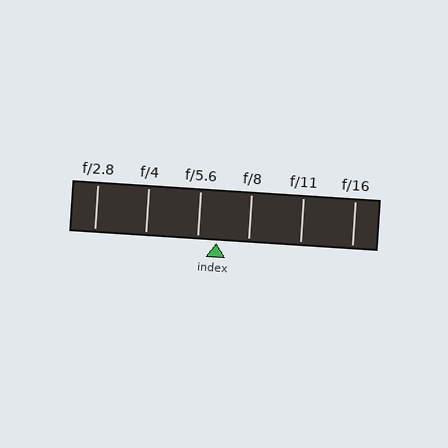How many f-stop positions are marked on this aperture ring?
There are 6 f-stop positions marked.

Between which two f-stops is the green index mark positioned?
The index mark is between f/5.6 and f/8.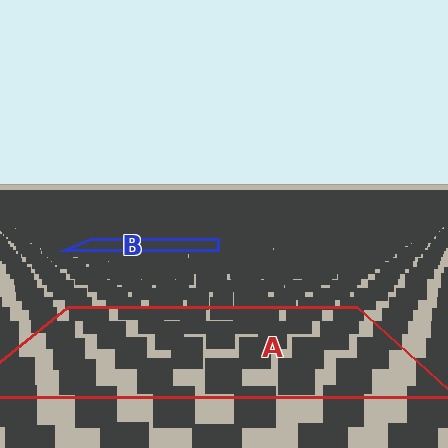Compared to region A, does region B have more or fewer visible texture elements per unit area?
Region B has more texture elements per unit area — they are packed more densely because it is farther away.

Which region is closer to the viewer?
Region A is closer. The texture elements there are larger and more spread out.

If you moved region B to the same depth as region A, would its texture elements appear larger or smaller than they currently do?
They would appear larger. At a closer depth, the same texture elements are projected at a bigger on-screen size.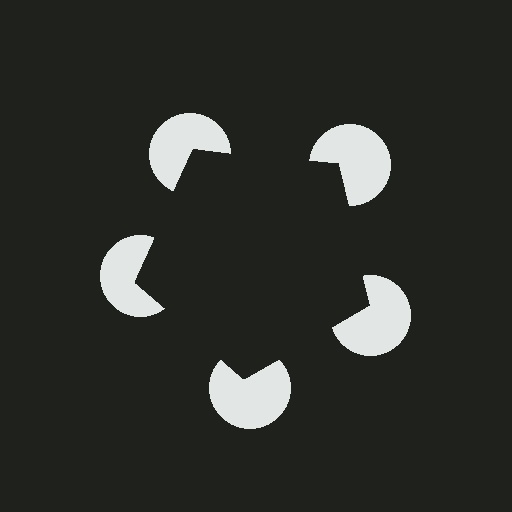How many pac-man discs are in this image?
There are 5 — one at each vertex of the illusory pentagon.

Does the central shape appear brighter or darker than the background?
It typically appears slightly darker than the background, even though no actual brightness change is drawn.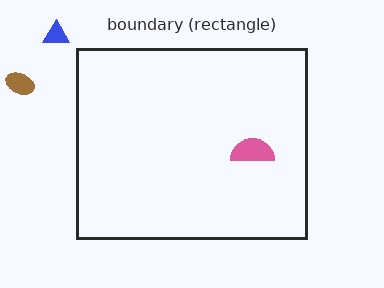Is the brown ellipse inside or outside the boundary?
Outside.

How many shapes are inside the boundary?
1 inside, 2 outside.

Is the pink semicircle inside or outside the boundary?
Inside.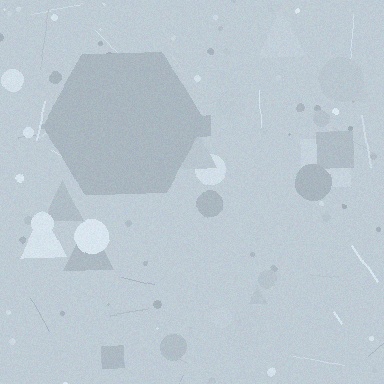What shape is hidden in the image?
A hexagon is hidden in the image.